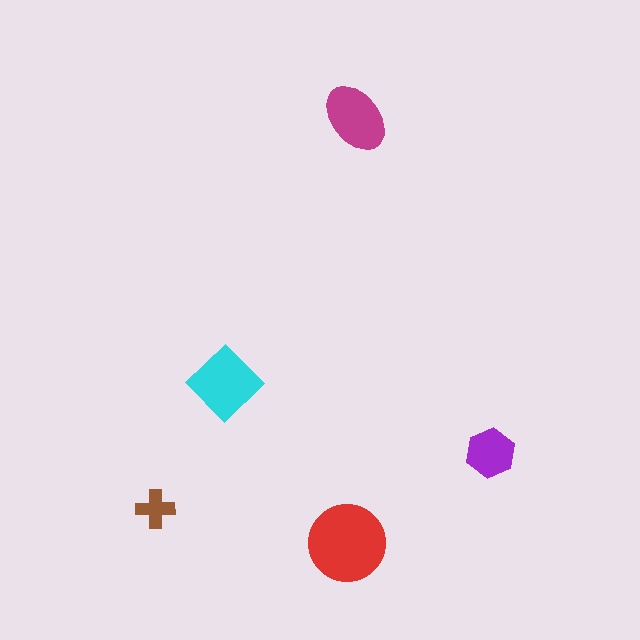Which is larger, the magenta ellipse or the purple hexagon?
The magenta ellipse.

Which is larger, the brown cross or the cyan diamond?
The cyan diamond.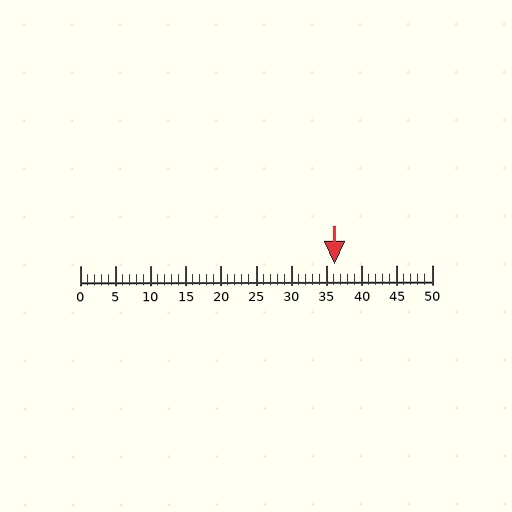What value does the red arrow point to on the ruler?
The red arrow points to approximately 36.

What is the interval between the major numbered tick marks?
The major tick marks are spaced 5 units apart.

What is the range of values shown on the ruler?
The ruler shows values from 0 to 50.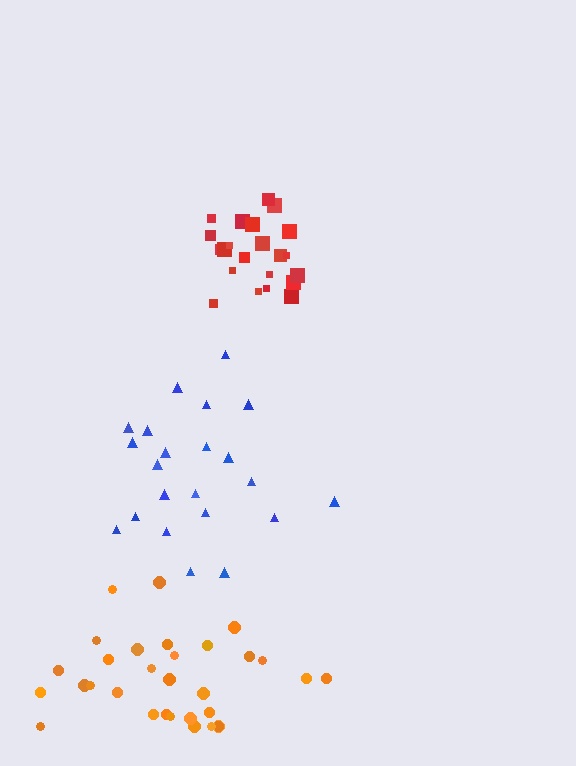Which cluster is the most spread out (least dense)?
Blue.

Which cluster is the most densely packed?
Red.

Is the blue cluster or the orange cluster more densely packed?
Orange.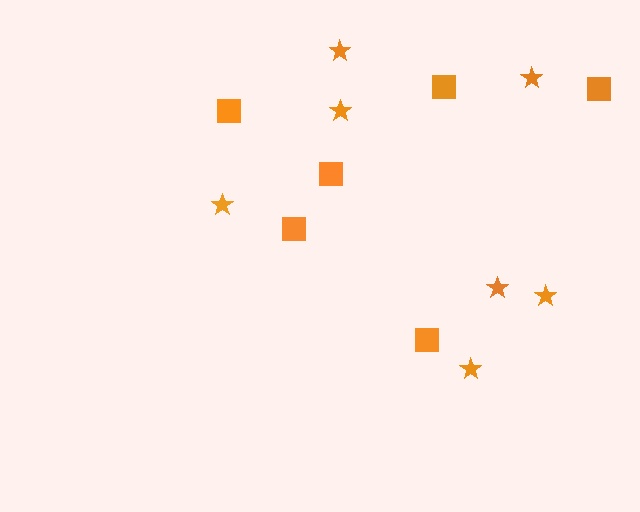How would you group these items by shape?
There are 2 groups: one group of squares (6) and one group of stars (7).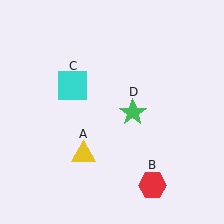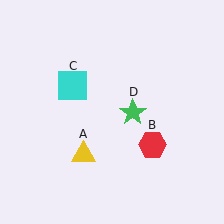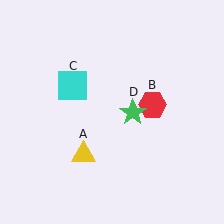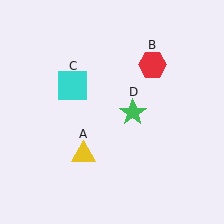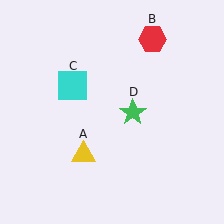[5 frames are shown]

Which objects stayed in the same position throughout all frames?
Yellow triangle (object A) and cyan square (object C) and green star (object D) remained stationary.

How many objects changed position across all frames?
1 object changed position: red hexagon (object B).